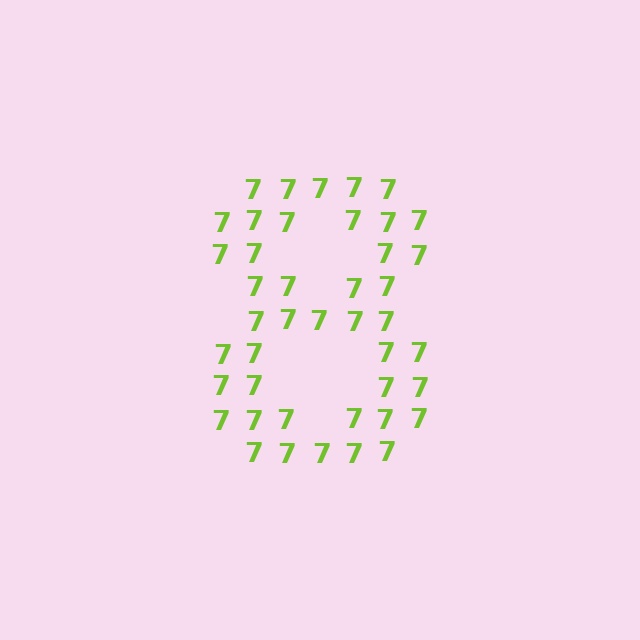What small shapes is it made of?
It is made of small digit 7's.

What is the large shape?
The large shape is the digit 8.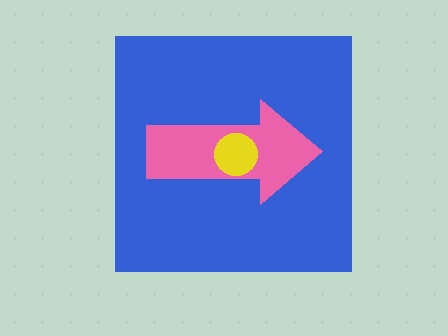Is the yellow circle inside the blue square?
Yes.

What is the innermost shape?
The yellow circle.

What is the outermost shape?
The blue square.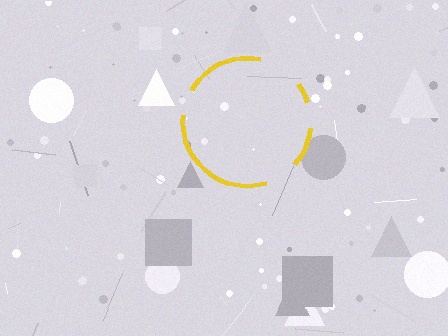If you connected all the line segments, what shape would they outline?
They would outline a circle.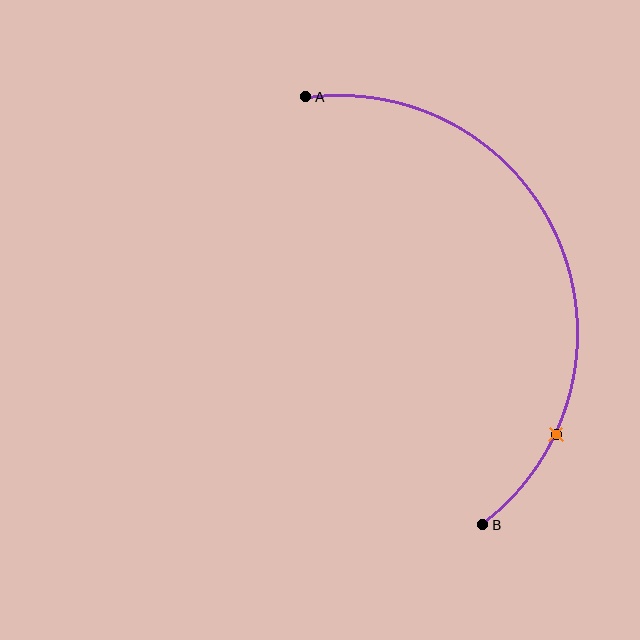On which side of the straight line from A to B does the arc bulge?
The arc bulges to the right of the straight line connecting A and B.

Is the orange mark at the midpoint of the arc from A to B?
No. The orange mark lies on the arc but is closer to endpoint B. The arc midpoint would be at the point on the curve equidistant along the arc from both A and B.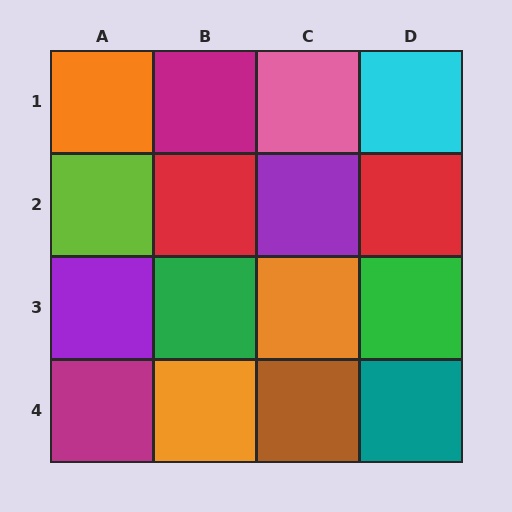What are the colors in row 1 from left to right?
Orange, magenta, pink, cyan.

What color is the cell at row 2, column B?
Red.